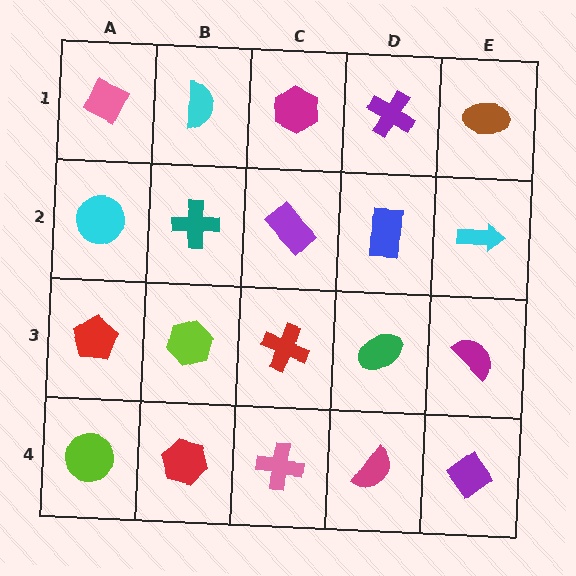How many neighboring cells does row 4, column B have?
3.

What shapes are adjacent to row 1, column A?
A cyan circle (row 2, column A), a cyan semicircle (row 1, column B).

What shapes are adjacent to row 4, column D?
A green ellipse (row 3, column D), a pink cross (row 4, column C), a purple diamond (row 4, column E).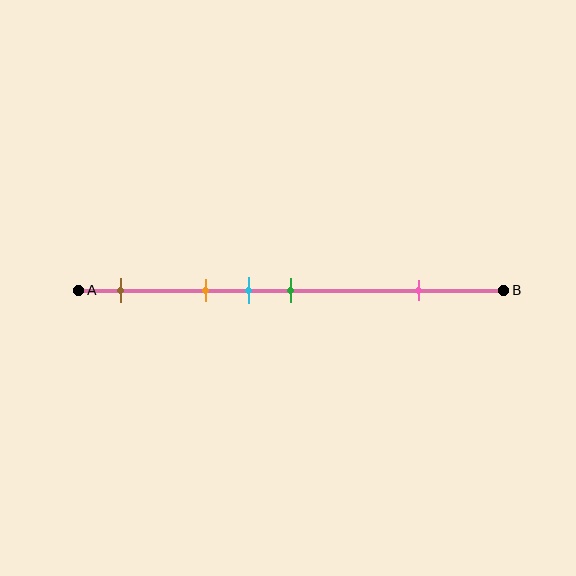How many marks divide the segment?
There are 5 marks dividing the segment.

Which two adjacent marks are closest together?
The cyan and green marks are the closest adjacent pair.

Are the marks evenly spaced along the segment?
No, the marks are not evenly spaced.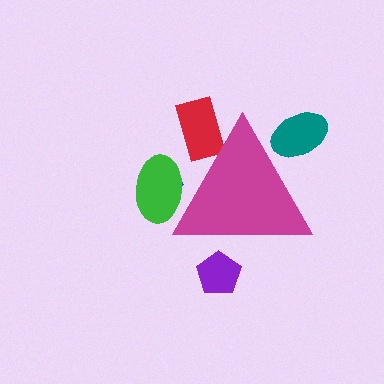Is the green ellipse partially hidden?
Yes, the green ellipse is partially hidden behind the magenta triangle.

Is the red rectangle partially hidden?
Yes, the red rectangle is partially hidden behind the magenta triangle.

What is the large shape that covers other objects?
A magenta triangle.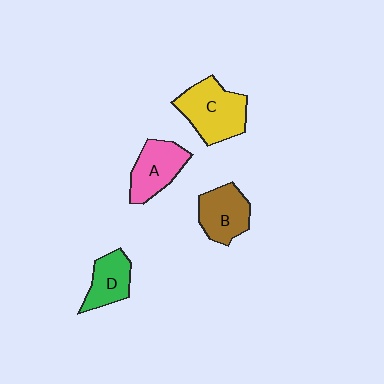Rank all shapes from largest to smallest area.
From largest to smallest: C (yellow), A (pink), B (brown), D (green).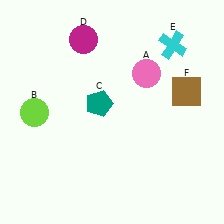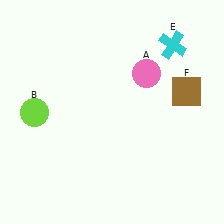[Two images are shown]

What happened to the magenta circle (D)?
The magenta circle (D) was removed in Image 2. It was in the top-left area of Image 1.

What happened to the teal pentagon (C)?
The teal pentagon (C) was removed in Image 2. It was in the top-left area of Image 1.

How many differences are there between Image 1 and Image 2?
There are 2 differences between the two images.